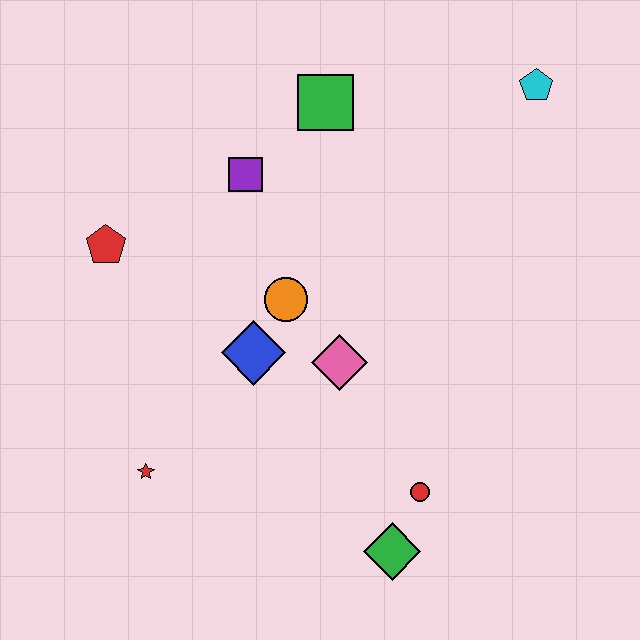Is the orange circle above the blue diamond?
Yes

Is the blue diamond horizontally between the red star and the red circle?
Yes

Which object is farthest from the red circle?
The cyan pentagon is farthest from the red circle.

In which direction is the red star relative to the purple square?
The red star is below the purple square.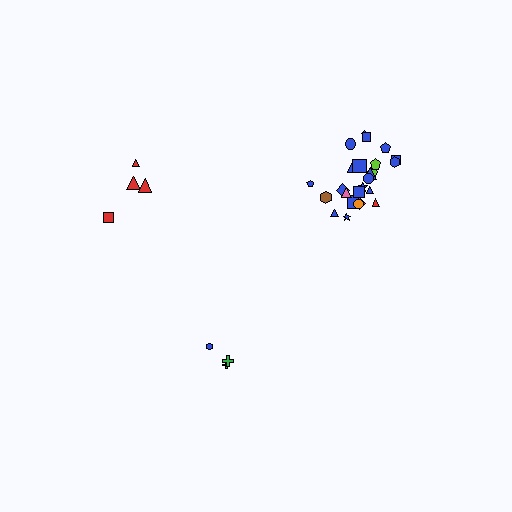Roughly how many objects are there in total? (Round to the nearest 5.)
Roughly 30 objects in total.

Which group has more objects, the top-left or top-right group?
The top-right group.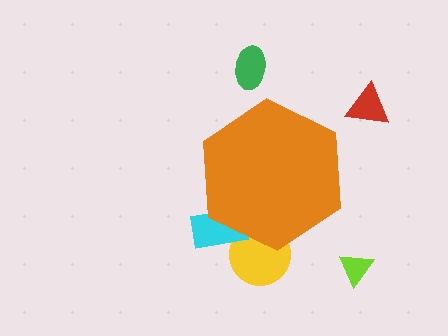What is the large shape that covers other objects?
An orange hexagon.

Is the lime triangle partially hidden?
No, the lime triangle is fully visible.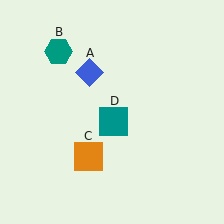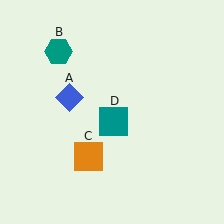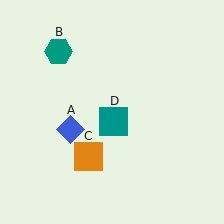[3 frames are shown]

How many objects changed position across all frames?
1 object changed position: blue diamond (object A).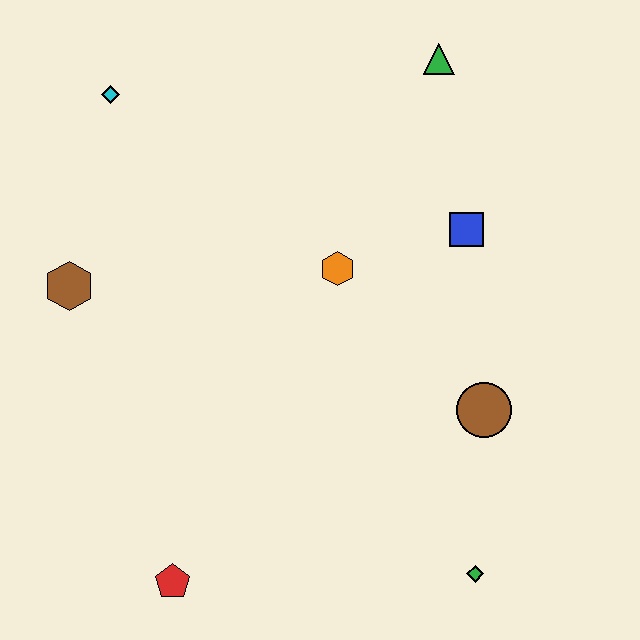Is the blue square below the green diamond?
No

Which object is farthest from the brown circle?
The cyan diamond is farthest from the brown circle.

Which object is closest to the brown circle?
The green diamond is closest to the brown circle.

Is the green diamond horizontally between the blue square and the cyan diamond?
No